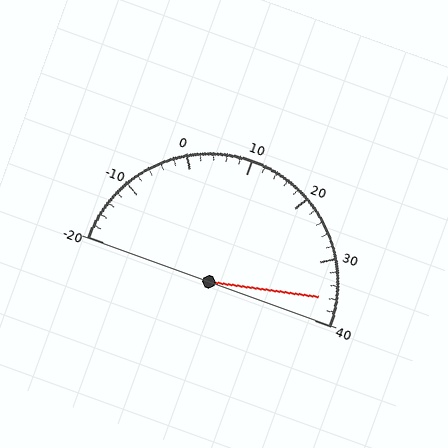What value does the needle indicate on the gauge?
The needle indicates approximately 36.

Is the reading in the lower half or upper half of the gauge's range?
The reading is in the upper half of the range (-20 to 40).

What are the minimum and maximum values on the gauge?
The gauge ranges from -20 to 40.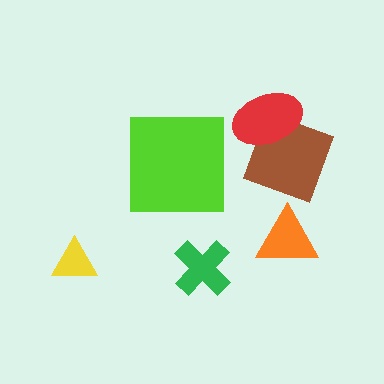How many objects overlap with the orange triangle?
0 objects overlap with the orange triangle.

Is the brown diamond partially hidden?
Yes, it is partially covered by another shape.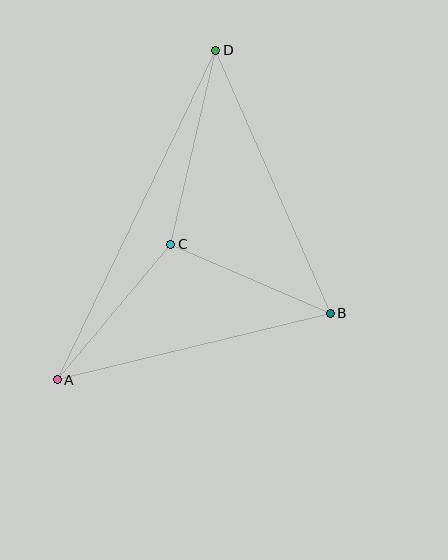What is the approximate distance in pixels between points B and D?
The distance between B and D is approximately 287 pixels.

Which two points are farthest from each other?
Points A and D are farthest from each other.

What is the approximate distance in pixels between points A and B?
The distance between A and B is approximately 281 pixels.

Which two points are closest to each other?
Points B and C are closest to each other.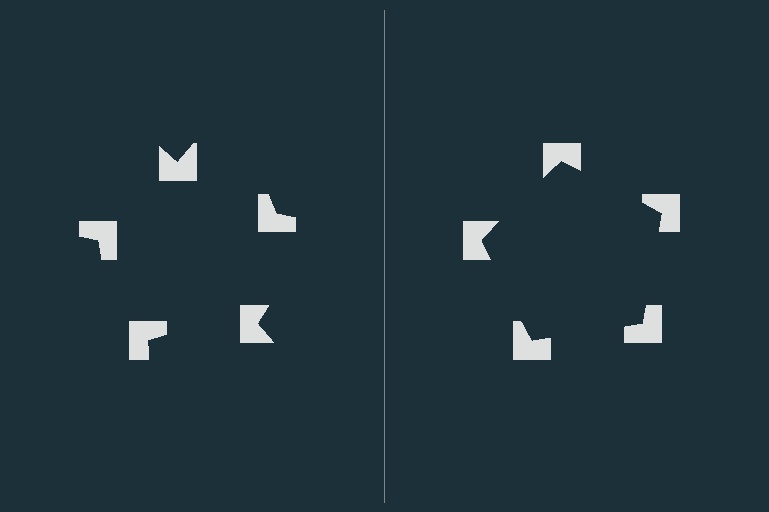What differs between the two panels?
The notched squares are positioned identically on both sides; only the wedge orientations differ. On the right they align to a pentagon; on the left they are misaligned.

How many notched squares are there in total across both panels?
10 — 5 on each side.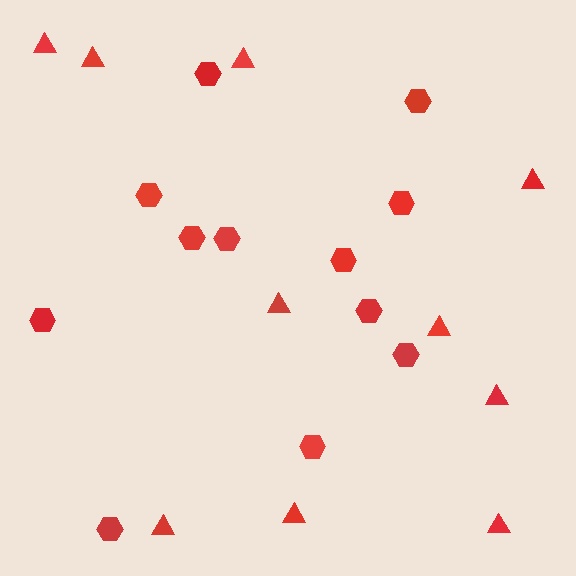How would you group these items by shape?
There are 2 groups: one group of triangles (10) and one group of hexagons (12).